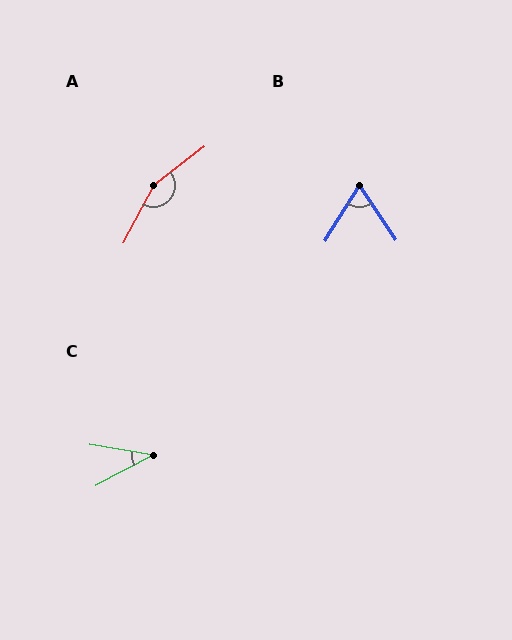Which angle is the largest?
A, at approximately 156 degrees.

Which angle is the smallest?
C, at approximately 37 degrees.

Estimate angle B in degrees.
Approximately 66 degrees.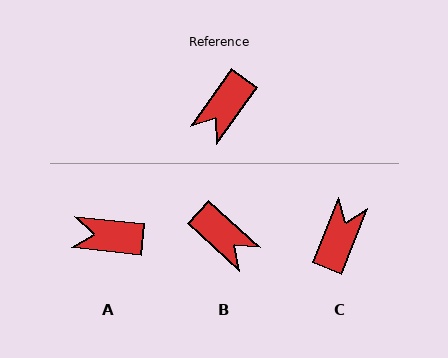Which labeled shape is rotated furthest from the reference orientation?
C, about 166 degrees away.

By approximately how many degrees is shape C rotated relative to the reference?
Approximately 166 degrees clockwise.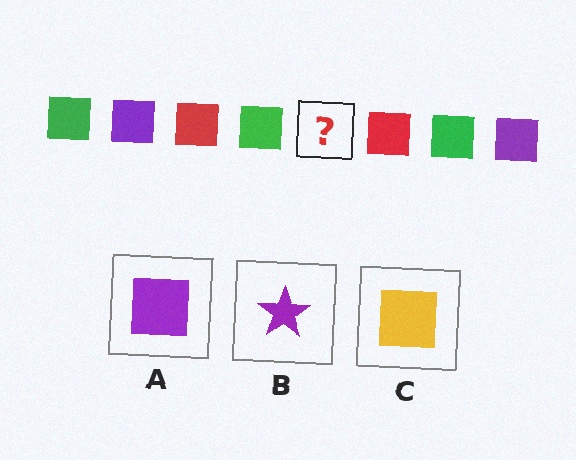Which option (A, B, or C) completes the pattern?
A.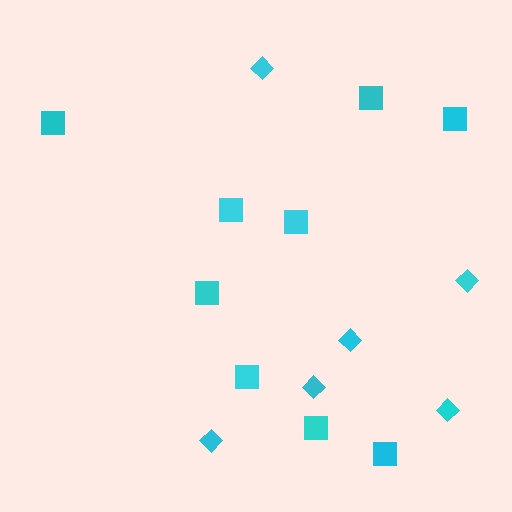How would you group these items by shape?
There are 2 groups: one group of squares (9) and one group of diamonds (6).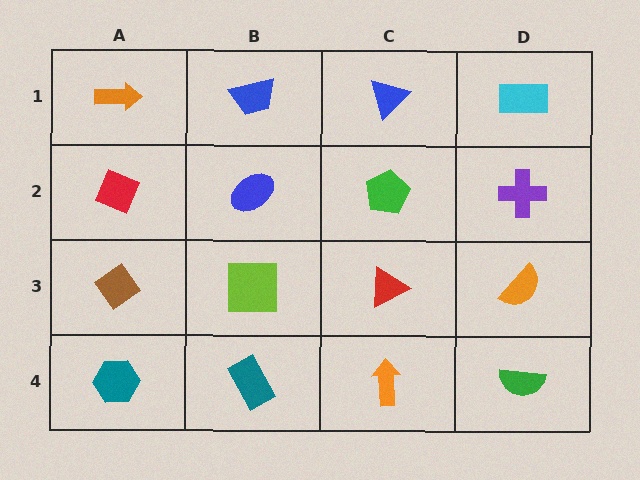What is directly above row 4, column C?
A red triangle.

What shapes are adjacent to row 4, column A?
A brown diamond (row 3, column A), a teal rectangle (row 4, column B).